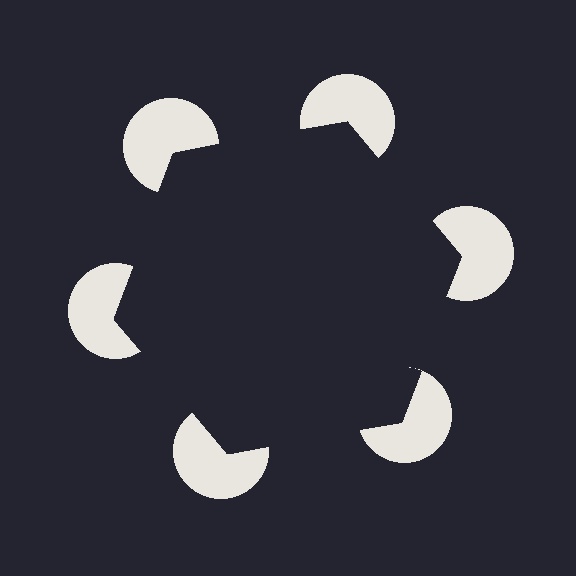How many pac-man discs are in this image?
There are 6 — one at each vertex of the illusory hexagon.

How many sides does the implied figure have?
6 sides.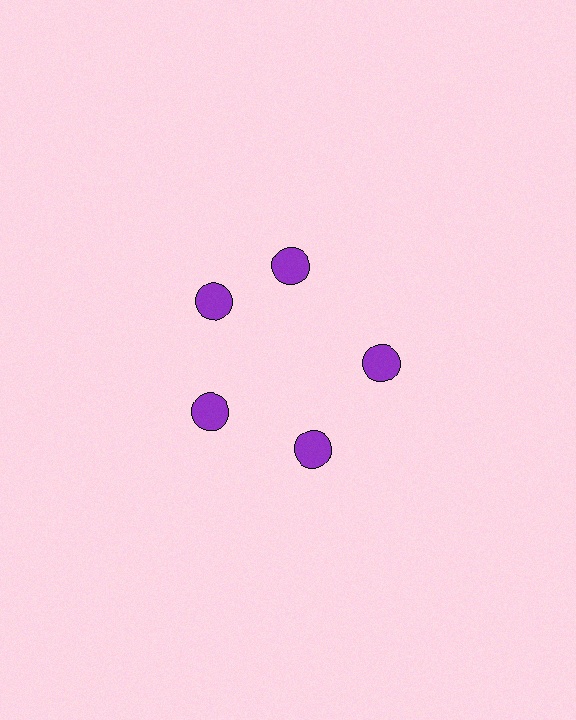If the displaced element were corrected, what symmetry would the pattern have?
It would have 5-fold rotational symmetry — the pattern would map onto itself every 72 degrees.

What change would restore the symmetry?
The symmetry would be restored by rotating it back into even spacing with its neighbors so that all 5 circles sit at equal angles and equal distance from the center.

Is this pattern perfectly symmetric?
No. The 5 purple circles are arranged in a ring, but one element near the 1 o'clock position is rotated out of alignment along the ring, breaking the 5-fold rotational symmetry.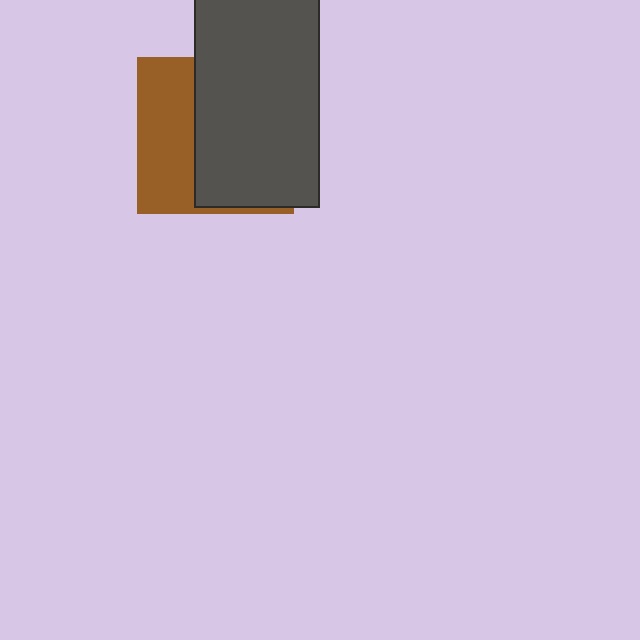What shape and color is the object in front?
The object in front is a dark gray rectangle.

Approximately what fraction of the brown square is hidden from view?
Roughly 62% of the brown square is hidden behind the dark gray rectangle.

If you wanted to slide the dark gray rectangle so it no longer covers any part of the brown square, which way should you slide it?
Slide it right — that is the most direct way to separate the two shapes.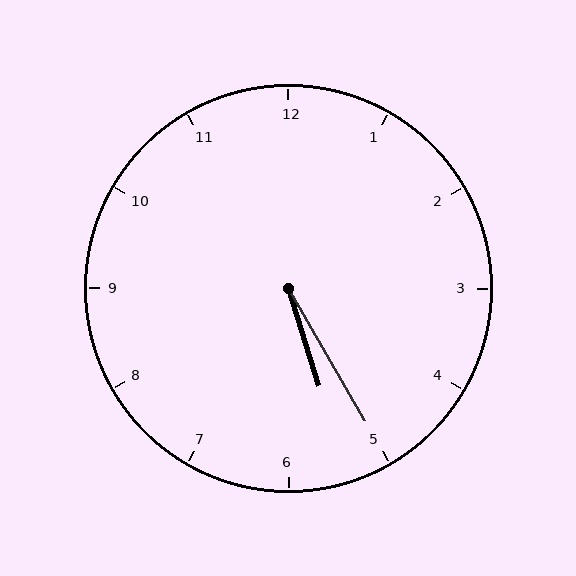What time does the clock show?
5:25.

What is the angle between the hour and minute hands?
Approximately 12 degrees.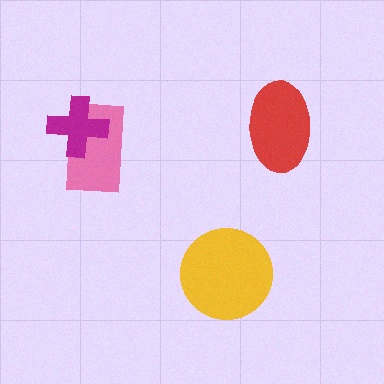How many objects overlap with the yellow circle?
0 objects overlap with the yellow circle.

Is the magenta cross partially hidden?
No, no other shape covers it.